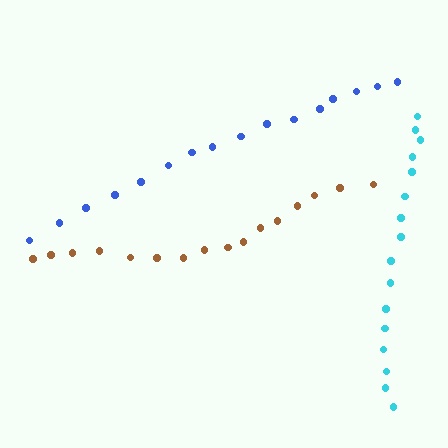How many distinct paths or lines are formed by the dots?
There are 3 distinct paths.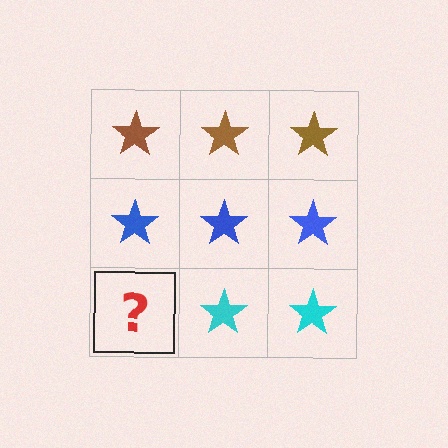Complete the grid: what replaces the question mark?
The question mark should be replaced with a cyan star.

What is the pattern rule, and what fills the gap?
The rule is that each row has a consistent color. The gap should be filled with a cyan star.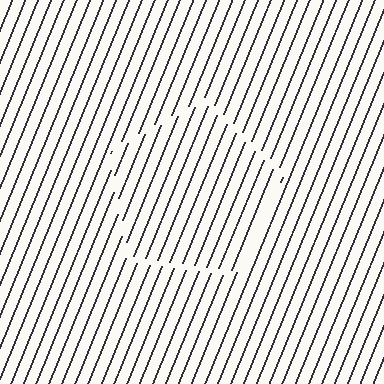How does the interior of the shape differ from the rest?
The interior of the shape contains the same grating, shifted by half a period — the contour is defined by the phase discontinuity where line-ends from the inner and outer gratings abut.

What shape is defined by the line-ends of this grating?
An illusory pentagon. The interior of the shape contains the same grating, shifted by half a period — the contour is defined by the phase discontinuity where line-ends from the inner and outer gratings abut.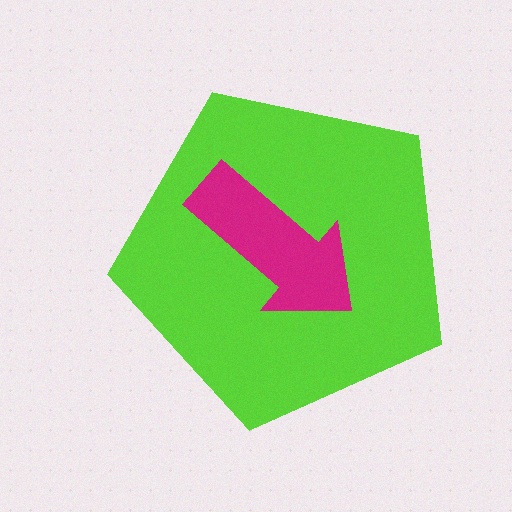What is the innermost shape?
The magenta arrow.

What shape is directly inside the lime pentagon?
The magenta arrow.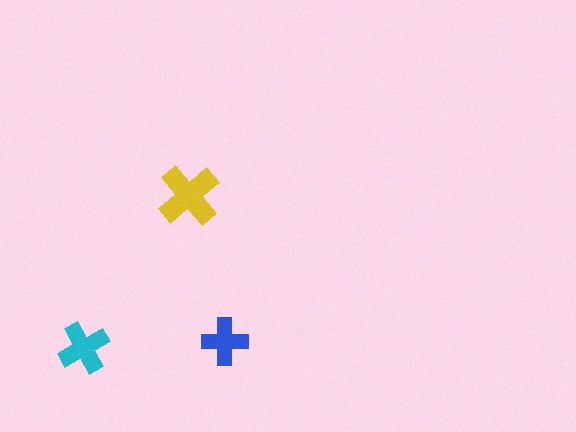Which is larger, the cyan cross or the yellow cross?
The yellow one.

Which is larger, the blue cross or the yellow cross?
The yellow one.